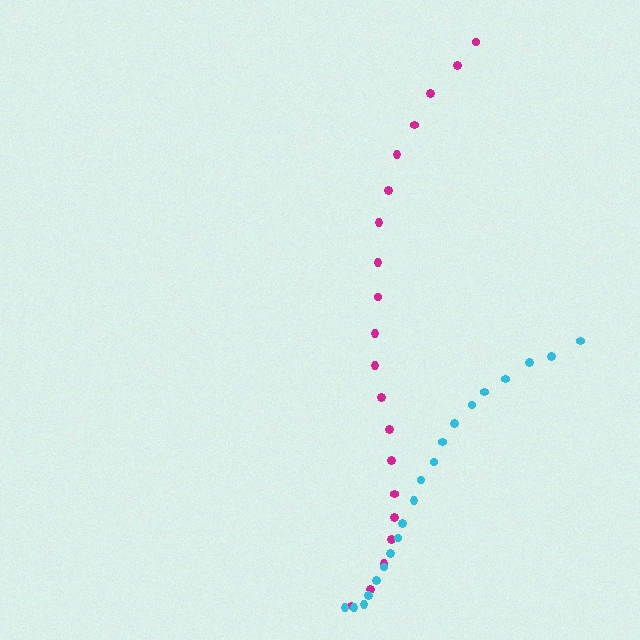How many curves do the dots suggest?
There are 2 distinct paths.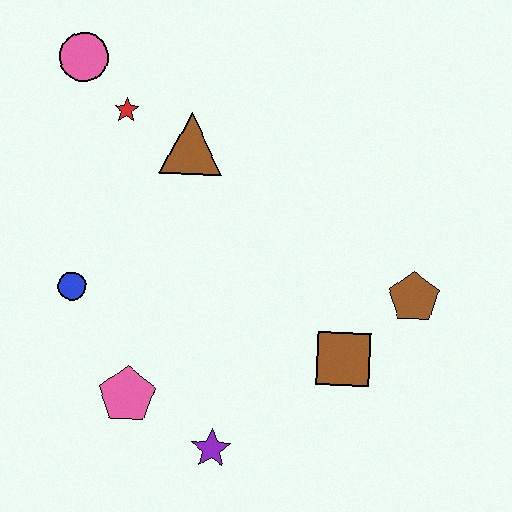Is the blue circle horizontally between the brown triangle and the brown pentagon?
No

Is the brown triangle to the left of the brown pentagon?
Yes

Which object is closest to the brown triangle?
The red star is closest to the brown triangle.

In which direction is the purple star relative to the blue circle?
The purple star is below the blue circle.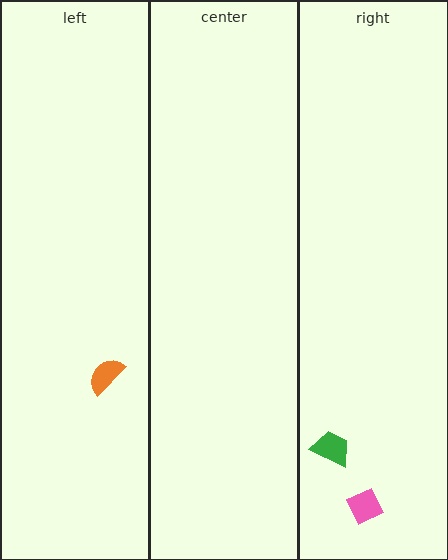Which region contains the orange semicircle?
The left region.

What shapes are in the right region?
The pink diamond, the green trapezoid.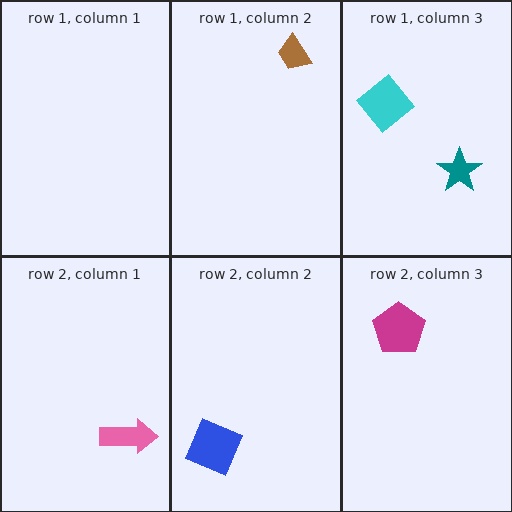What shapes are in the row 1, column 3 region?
The teal star, the cyan diamond.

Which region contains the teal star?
The row 1, column 3 region.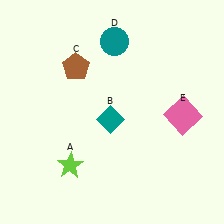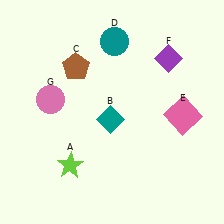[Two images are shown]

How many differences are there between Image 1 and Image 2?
There are 2 differences between the two images.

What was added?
A purple diamond (F), a pink circle (G) were added in Image 2.